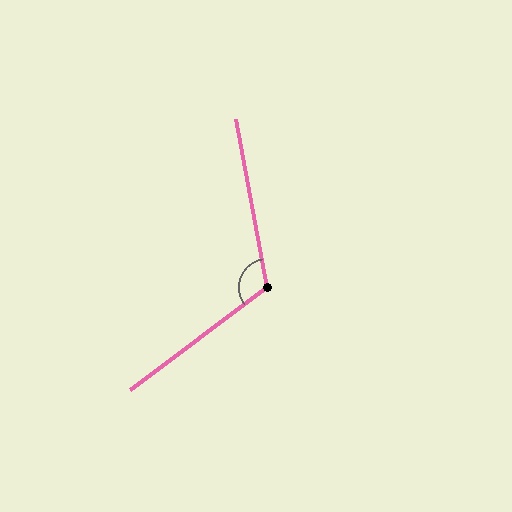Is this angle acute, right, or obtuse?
It is obtuse.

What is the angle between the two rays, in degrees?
Approximately 116 degrees.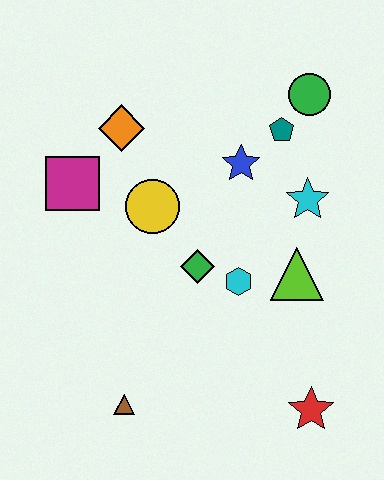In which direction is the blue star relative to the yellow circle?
The blue star is to the right of the yellow circle.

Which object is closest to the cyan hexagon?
The green diamond is closest to the cyan hexagon.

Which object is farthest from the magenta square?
The red star is farthest from the magenta square.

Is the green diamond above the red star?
Yes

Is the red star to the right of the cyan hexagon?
Yes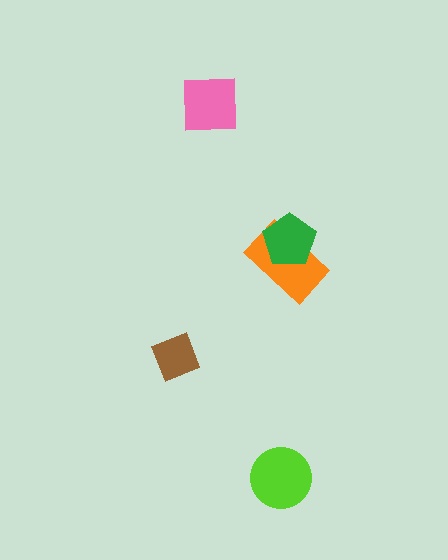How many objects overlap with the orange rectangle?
1 object overlaps with the orange rectangle.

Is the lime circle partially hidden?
No, no other shape covers it.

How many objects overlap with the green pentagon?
1 object overlaps with the green pentagon.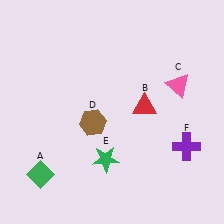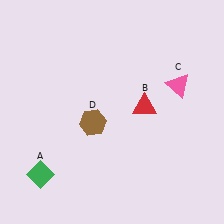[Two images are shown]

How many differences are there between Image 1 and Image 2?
There are 2 differences between the two images.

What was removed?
The green star (E), the purple cross (F) were removed in Image 2.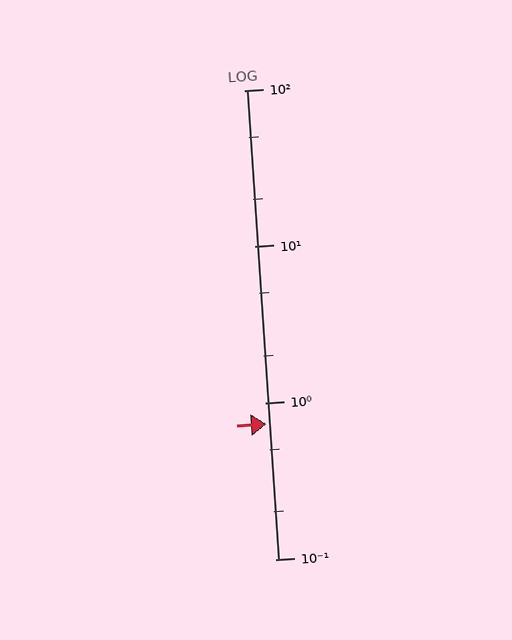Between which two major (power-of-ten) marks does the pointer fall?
The pointer is between 0.1 and 1.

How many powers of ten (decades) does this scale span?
The scale spans 3 decades, from 0.1 to 100.